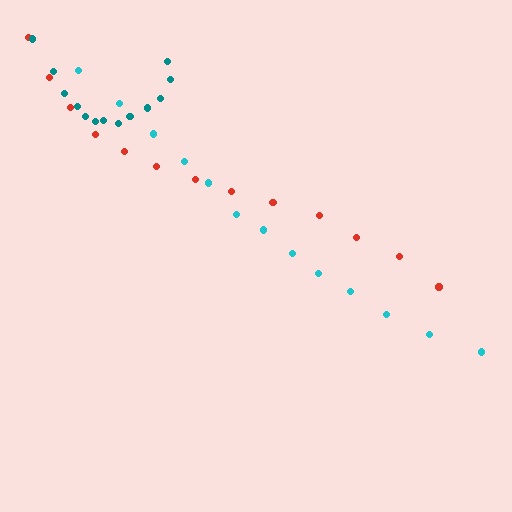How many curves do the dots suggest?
There are 3 distinct paths.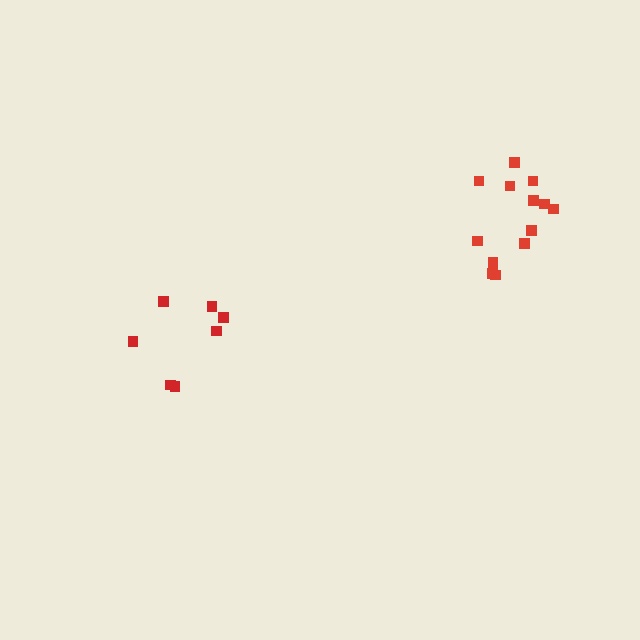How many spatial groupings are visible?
There are 2 spatial groupings.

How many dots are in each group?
Group 1: 7 dots, Group 2: 13 dots (20 total).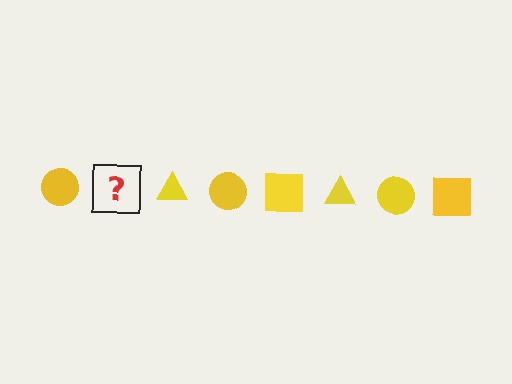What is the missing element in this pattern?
The missing element is a yellow square.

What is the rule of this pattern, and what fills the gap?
The rule is that the pattern cycles through circle, square, triangle shapes in yellow. The gap should be filled with a yellow square.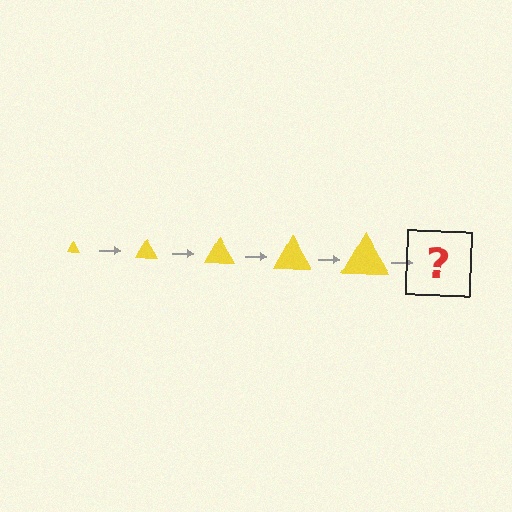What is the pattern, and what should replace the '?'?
The pattern is that the triangle gets progressively larger each step. The '?' should be a yellow triangle, larger than the previous one.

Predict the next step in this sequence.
The next step is a yellow triangle, larger than the previous one.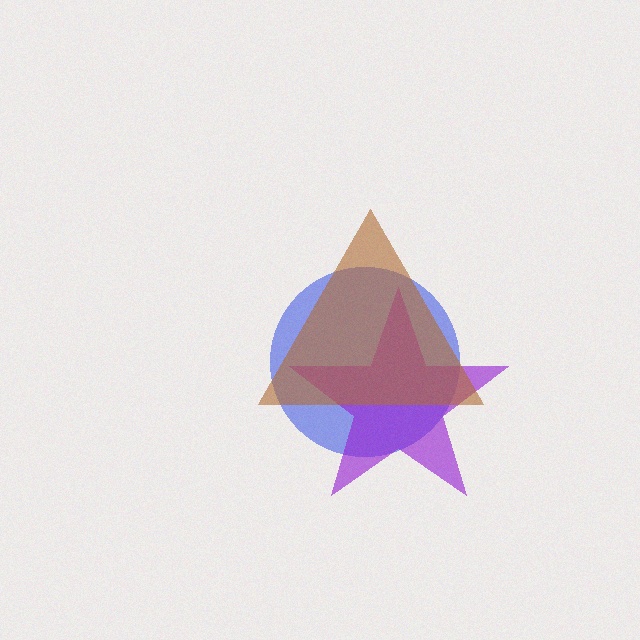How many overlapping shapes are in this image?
There are 3 overlapping shapes in the image.